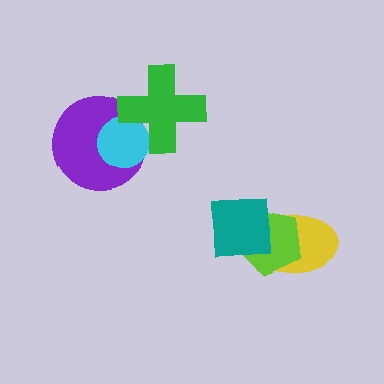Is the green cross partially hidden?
No, no other shape covers it.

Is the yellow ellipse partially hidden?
Yes, it is partially covered by another shape.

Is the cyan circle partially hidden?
Yes, it is partially covered by another shape.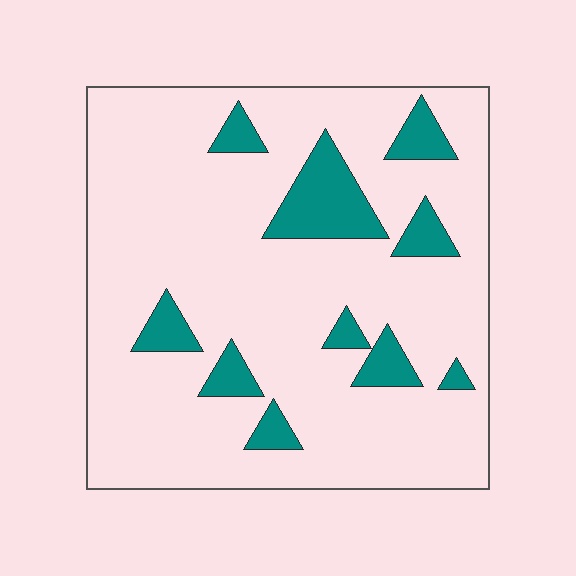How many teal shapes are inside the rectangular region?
10.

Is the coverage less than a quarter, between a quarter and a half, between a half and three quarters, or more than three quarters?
Less than a quarter.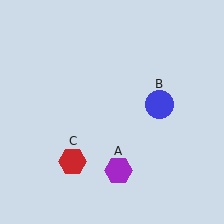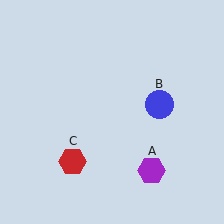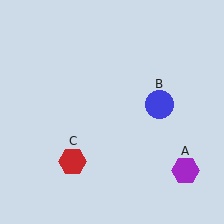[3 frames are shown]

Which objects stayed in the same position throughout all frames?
Blue circle (object B) and red hexagon (object C) remained stationary.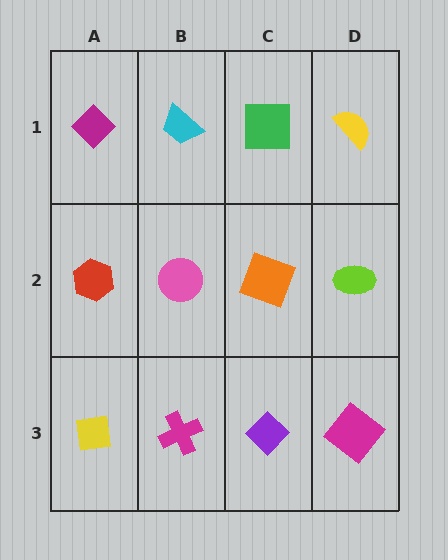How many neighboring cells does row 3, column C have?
3.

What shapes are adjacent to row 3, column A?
A red hexagon (row 2, column A), a magenta cross (row 3, column B).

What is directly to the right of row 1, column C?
A yellow semicircle.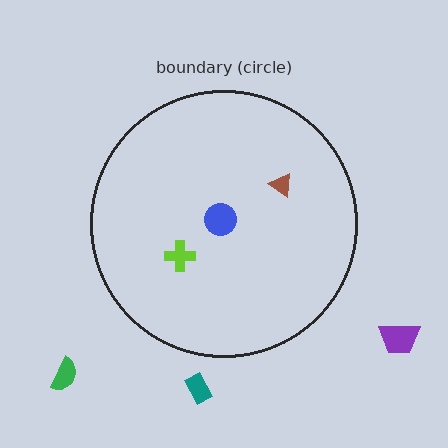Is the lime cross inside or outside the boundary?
Inside.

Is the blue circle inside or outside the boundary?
Inside.